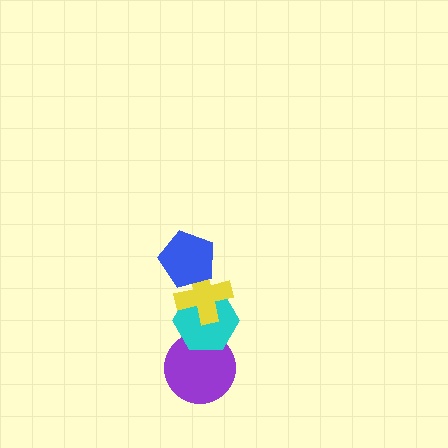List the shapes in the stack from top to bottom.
From top to bottom: the blue pentagon, the yellow cross, the cyan hexagon, the purple circle.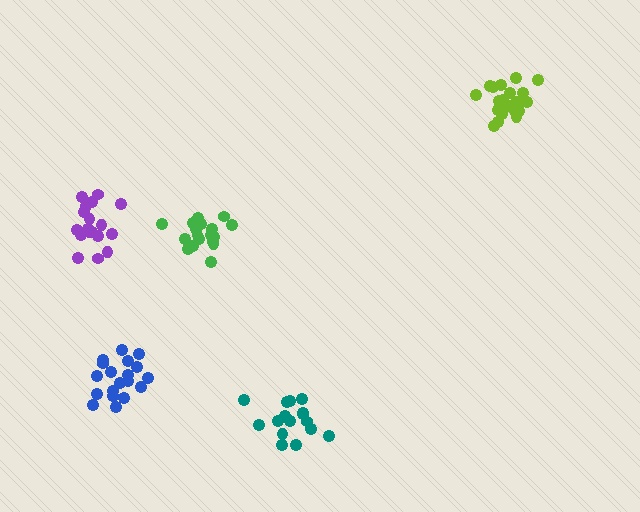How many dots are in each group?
Group 1: 18 dots, Group 2: 19 dots, Group 3: 16 dots, Group 4: 18 dots, Group 5: 21 dots (92 total).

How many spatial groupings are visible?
There are 5 spatial groupings.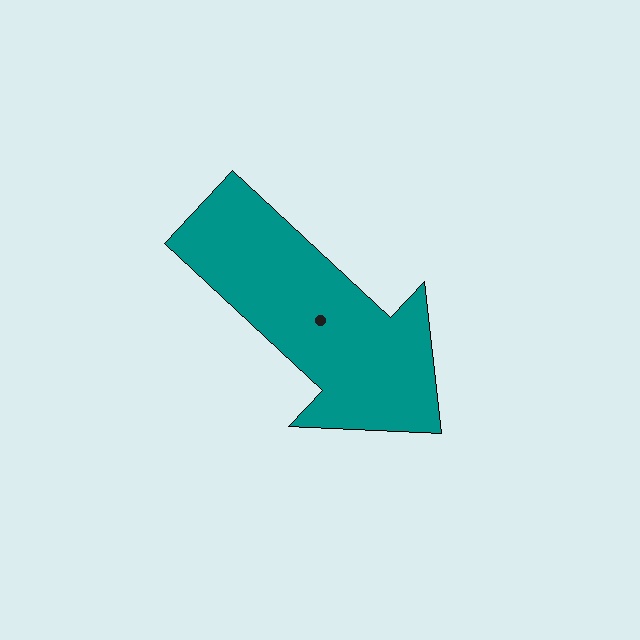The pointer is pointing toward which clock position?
Roughly 4 o'clock.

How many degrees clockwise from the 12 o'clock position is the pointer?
Approximately 133 degrees.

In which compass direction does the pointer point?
Southeast.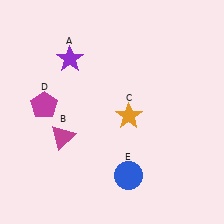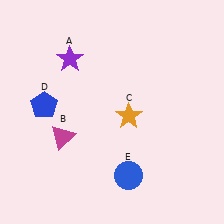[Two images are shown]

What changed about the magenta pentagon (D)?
In Image 1, D is magenta. In Image 2, it changed to blue.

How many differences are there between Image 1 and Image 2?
There is 1 difference between the two images.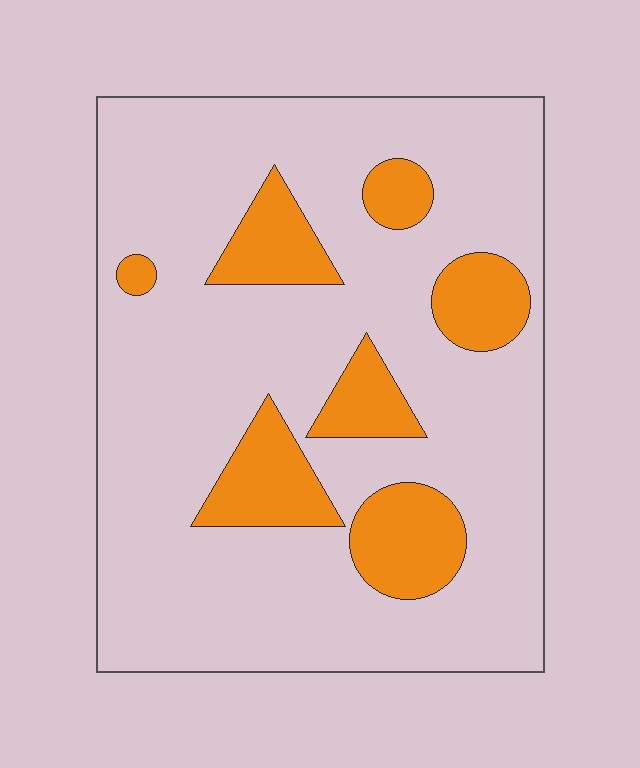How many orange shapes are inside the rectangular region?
7.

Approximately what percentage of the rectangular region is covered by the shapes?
Approximately 20%.